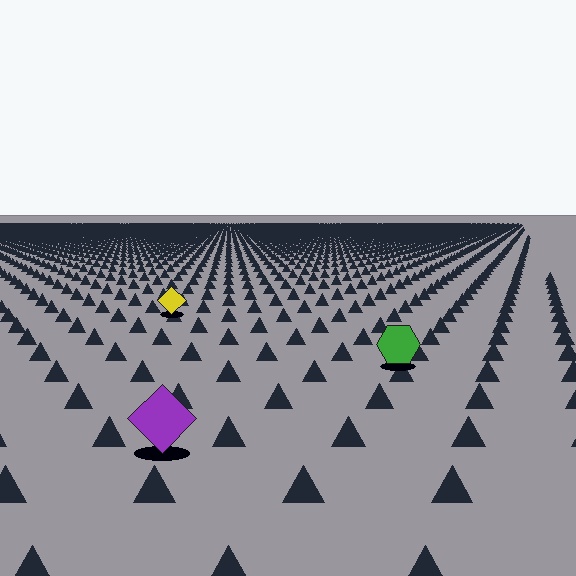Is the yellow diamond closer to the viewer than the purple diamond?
No. The purple diamond is closer — you can tell from the texture gradient: the ground texture is coarser near it.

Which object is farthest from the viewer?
The yellow diamond is farthest from the viewer. It appears smaller and the ground texture around it is denser.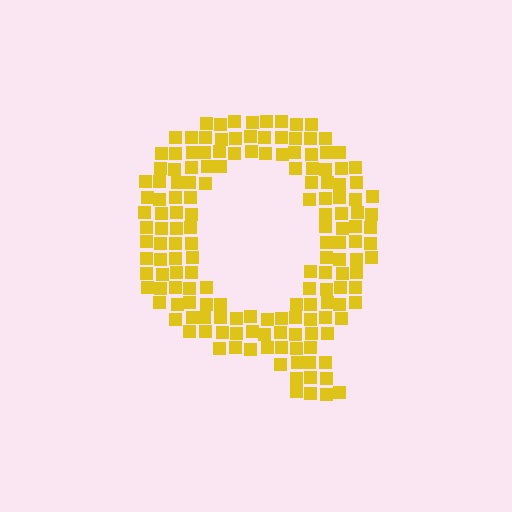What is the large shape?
The large shape is the letter Q.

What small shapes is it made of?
It is made of small squares.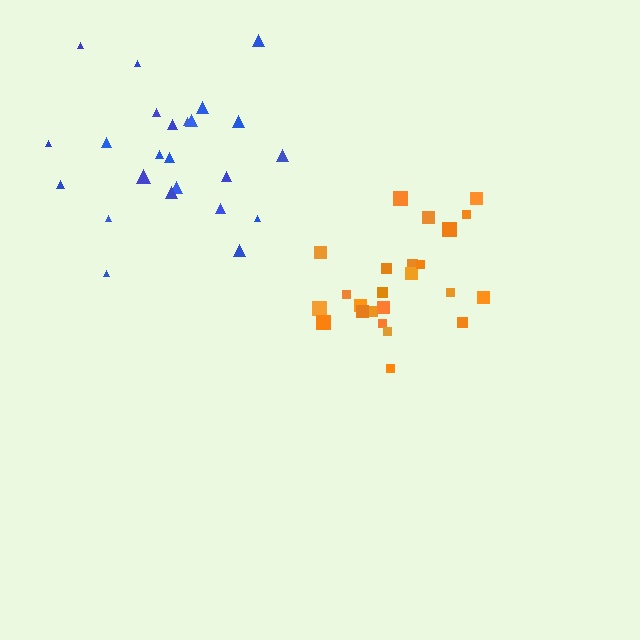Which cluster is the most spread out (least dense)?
Blue.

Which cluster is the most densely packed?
Orange.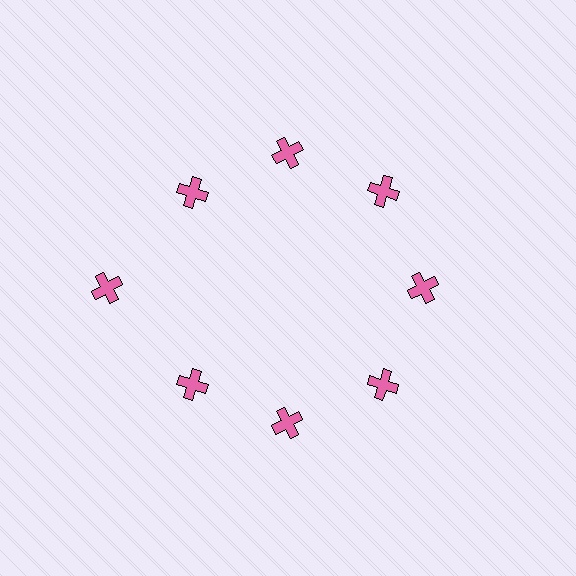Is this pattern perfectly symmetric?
No. The 8 pink crosses are arranged in a ring, but one element near the 9 o'clock position is pushed outward from the center, breaking the 8-fold rotational symmetry.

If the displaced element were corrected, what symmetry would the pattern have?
It would have 8-fold rotational symmetry — the pattern would map onto itself every 45 degrees.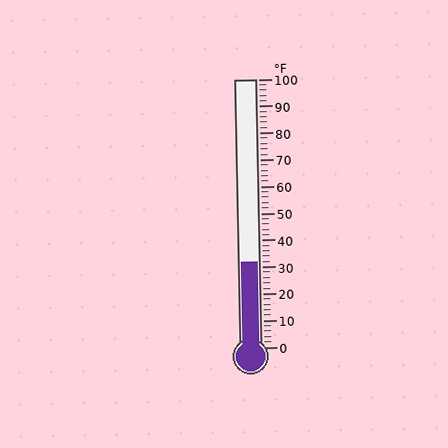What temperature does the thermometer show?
The thermometer shows approximately 32°F.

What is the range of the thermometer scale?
The thermometer scale ranges from 0°F to 100°F.